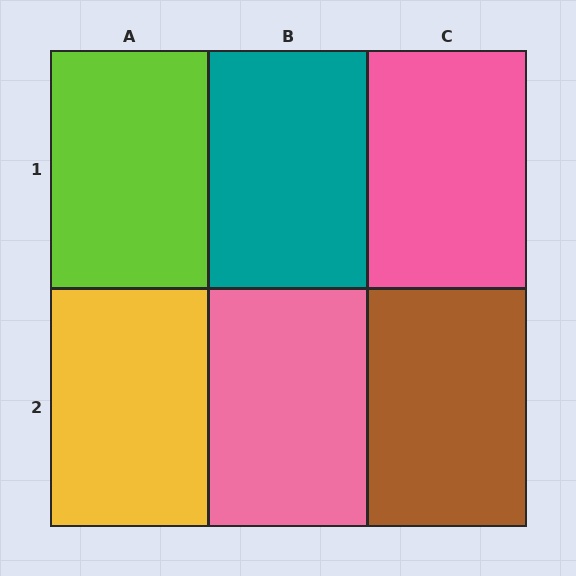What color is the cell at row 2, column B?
Pink.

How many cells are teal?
1 cell is teal.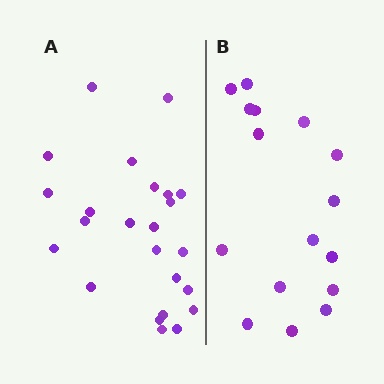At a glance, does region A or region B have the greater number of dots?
Region A (the left region) has more dots.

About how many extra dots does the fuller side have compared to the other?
Region A has roughly 8 or so more dots than region B.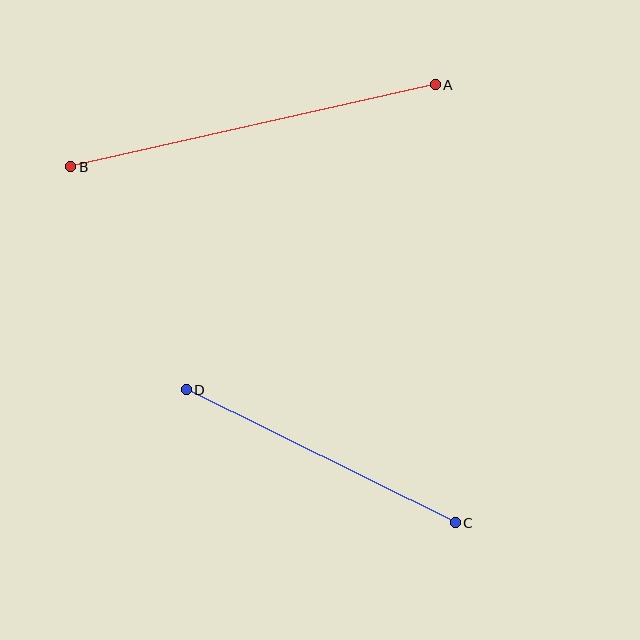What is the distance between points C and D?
The distance is approximately 300 pixels.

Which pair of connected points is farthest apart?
Points A and B are farthest apart.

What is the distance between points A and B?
The distance is approximately 373 pixels.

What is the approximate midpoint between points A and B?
The midpoint is at approximately (253, 126) pixels.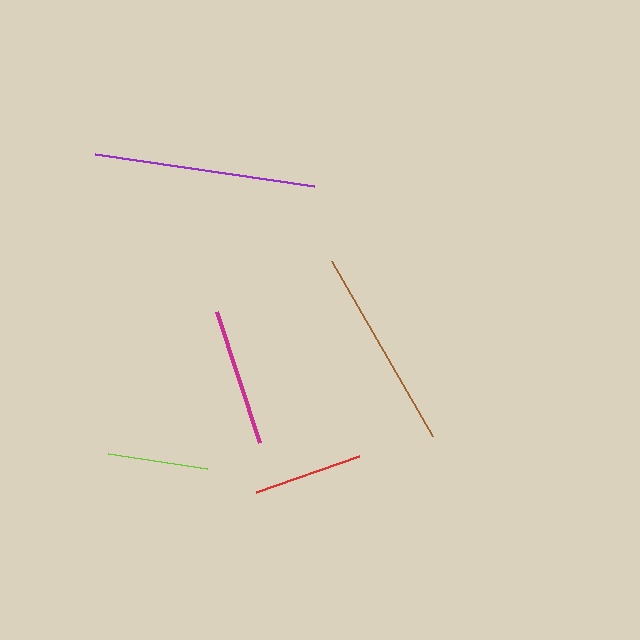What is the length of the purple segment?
The purple segment is approximately 221 pixels long.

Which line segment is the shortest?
The lime line is the shortest at approximately 100 pixels.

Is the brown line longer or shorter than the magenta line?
The brown line is longer than the magenta line.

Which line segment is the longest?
The purple line is the longest at approximately 221 pixels.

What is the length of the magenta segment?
The magenta segment is approximately 138 pixels long.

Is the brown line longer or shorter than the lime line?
The brown line is longer than the lime line.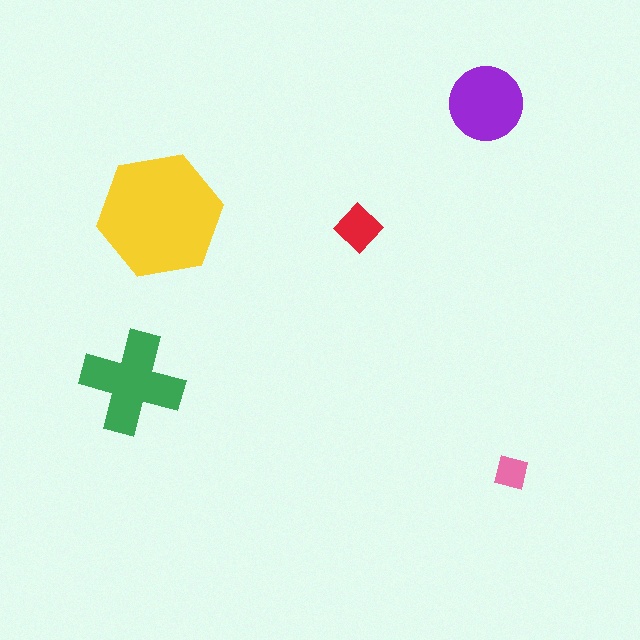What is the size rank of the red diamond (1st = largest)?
4th.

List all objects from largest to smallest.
The yellow hexagon, the green cross, the purple circle, the red diamond, the pink square.